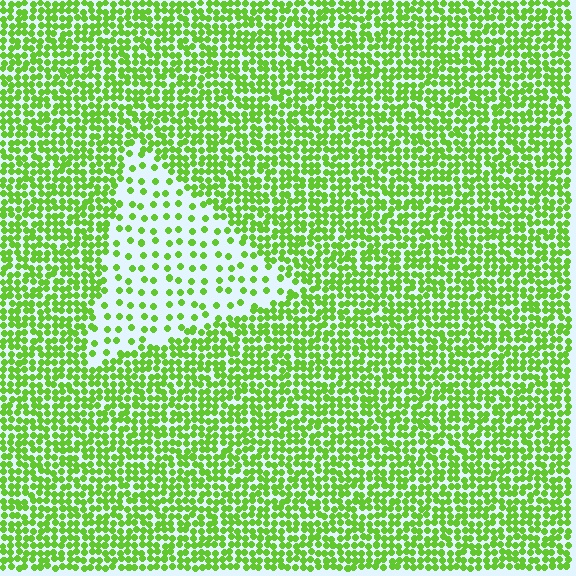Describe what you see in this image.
The image contains small lime elements arranged at two different densities. A triangle-shaped region is visible where the elements are less densely packed than the surrounding area.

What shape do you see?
I see a triangle.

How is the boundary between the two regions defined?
The boundary is defined by a change in element density (approximately 2.9x ratio). All elements are the same color, size, and shape.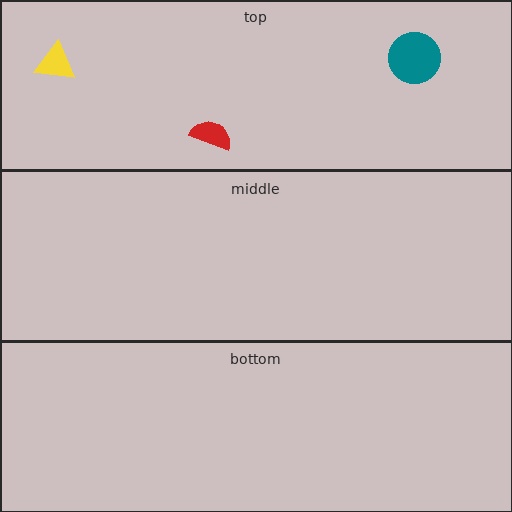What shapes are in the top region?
The teal circle, the red semicircle, the yellow triangle.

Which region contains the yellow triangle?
The top region.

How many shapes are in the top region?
3.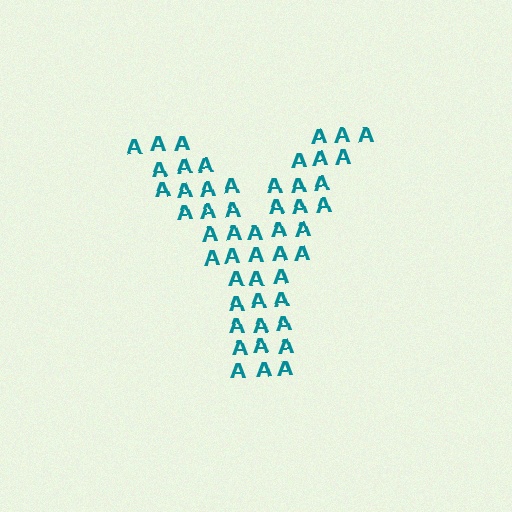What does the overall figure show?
The overall figure shows the letter Y.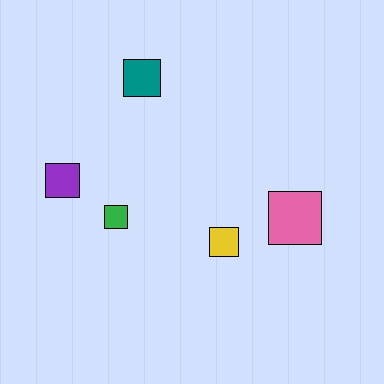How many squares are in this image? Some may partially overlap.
There are 5 squares.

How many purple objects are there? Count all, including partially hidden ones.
There is 1 purple object.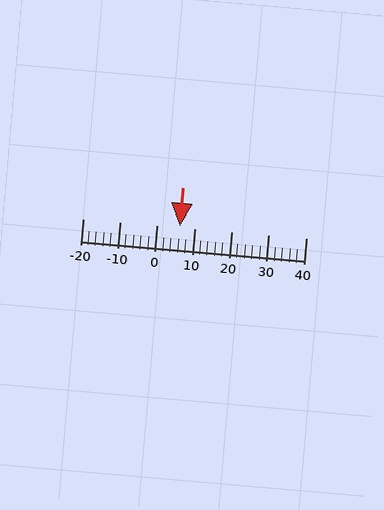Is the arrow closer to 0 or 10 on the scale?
The arrow is closer to 10.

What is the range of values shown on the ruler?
The ruler shows values from -20 to 40.